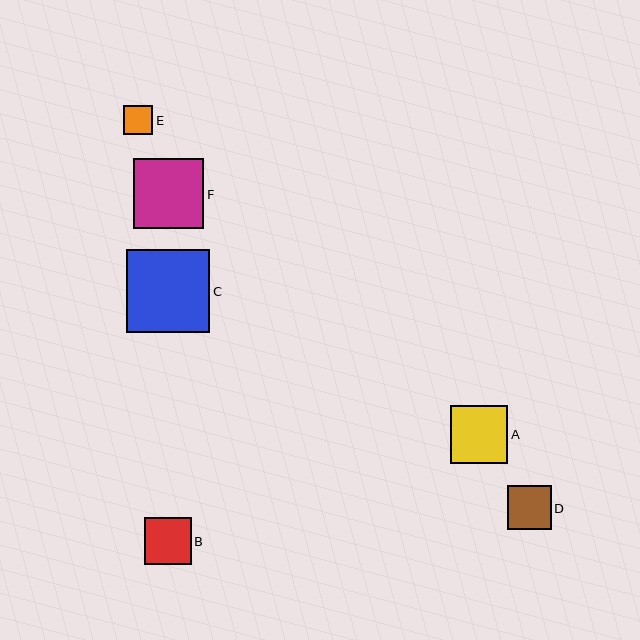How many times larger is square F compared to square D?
Square F is approximately 1.6 times the size of square D.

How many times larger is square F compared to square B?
Square F is approximately 1.5 times the size of square B.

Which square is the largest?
Square C is the largest with a size of approximately 83 pixels.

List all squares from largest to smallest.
From largest to smallest: C, F, A, B, D, E.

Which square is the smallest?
Square E is the smallest with a size of approximately 29 pixels.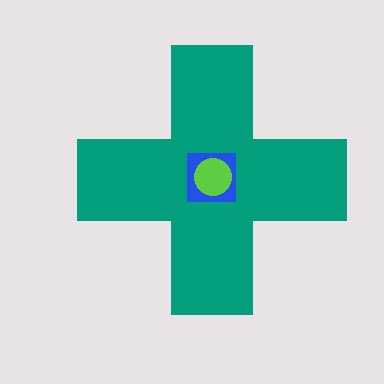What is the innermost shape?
The lime circle.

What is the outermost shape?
The teal cross.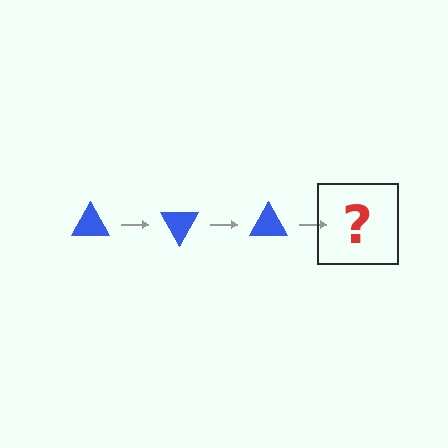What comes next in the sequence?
The next element should be a blue triangle rotated 180 degrees.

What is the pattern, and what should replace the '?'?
The pattern is that the triangle rotates 60 degrees each step. The '?' should be a blue triangle rotated 180 degrees.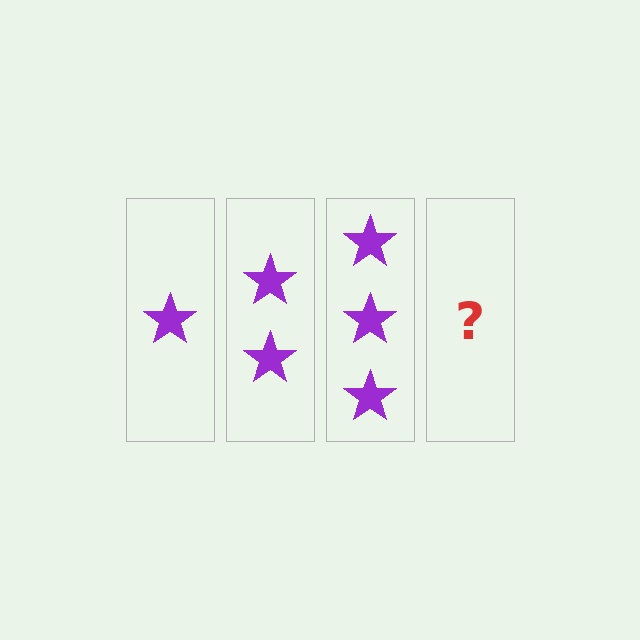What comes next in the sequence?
The next element should be 4 stars.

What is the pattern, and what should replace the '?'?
The pattern is that each step adds one more star. The '?' should be 4 stars.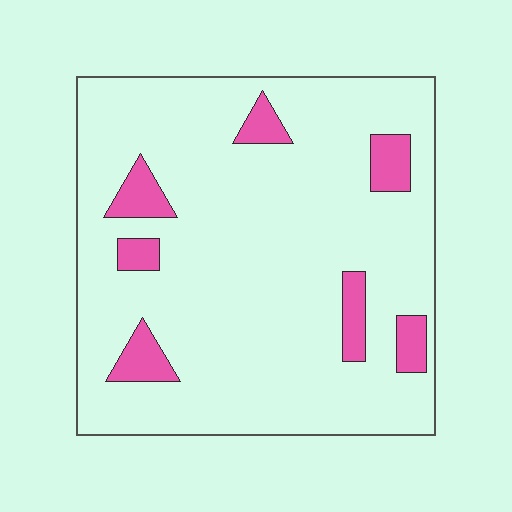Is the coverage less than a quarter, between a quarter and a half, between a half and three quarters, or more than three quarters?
Less than a quarter.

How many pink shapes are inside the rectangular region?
7.